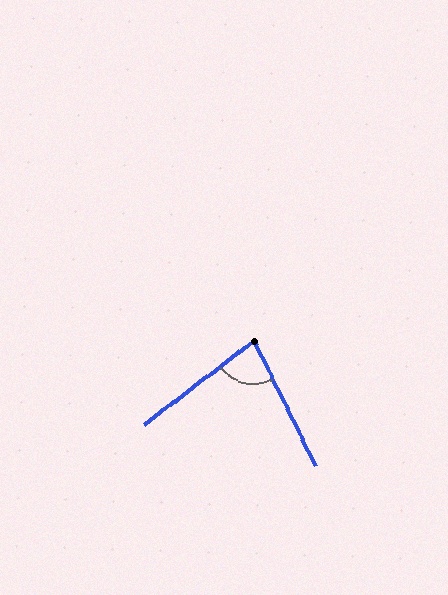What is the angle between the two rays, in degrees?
Approximately 79 degrees.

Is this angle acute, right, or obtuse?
It is acute.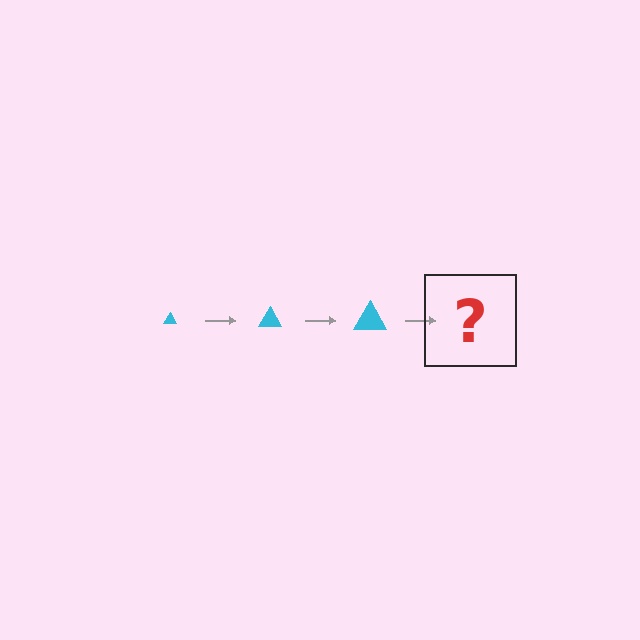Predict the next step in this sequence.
The next step is a cyan triangle, larger than the previous one.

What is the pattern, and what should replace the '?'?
The pattern is that the triangle gets progressively larger each step. The '?' should be a cyan triangle, larger than the previous one.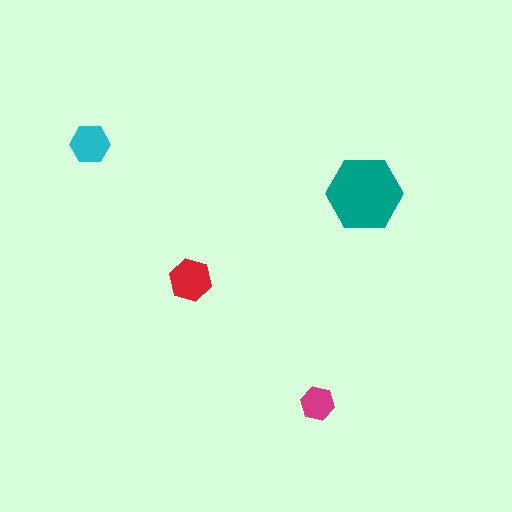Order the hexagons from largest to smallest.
the teal one, the red one, the cyan one, the magenta one.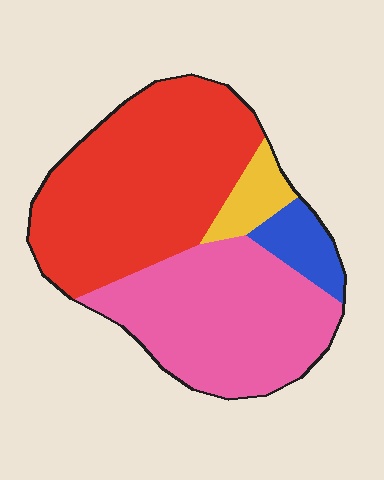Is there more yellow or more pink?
Pink.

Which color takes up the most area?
Red, at roughly 50%.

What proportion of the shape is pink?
Pink takes up between a quarter and a half of the shape.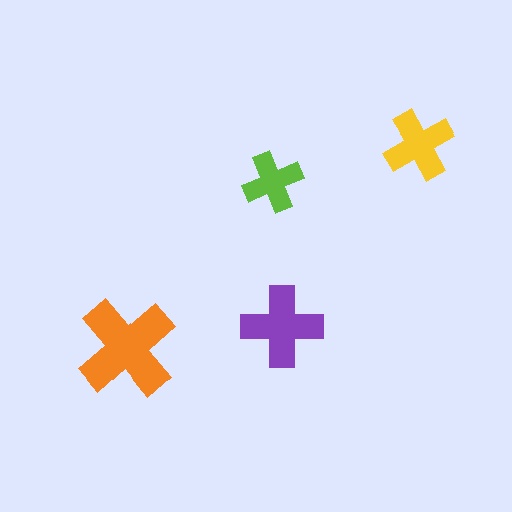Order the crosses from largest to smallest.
the orange one, the purple one, the yellow one, the lime one.